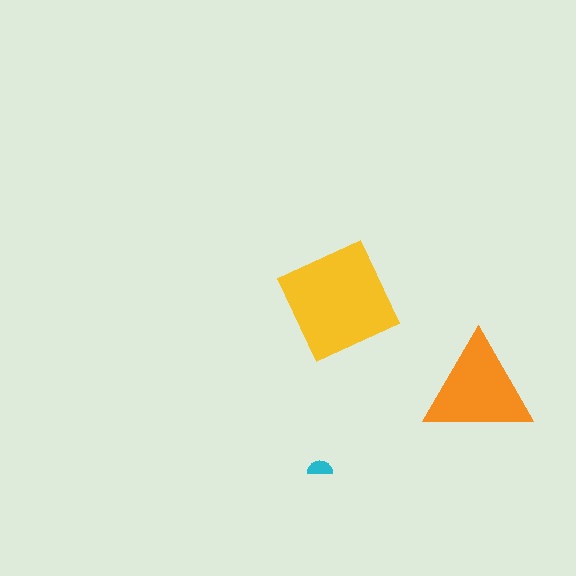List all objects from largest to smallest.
The yellow diamond, the orange triangle, the cyan semicircle.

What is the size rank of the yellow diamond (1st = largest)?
1st.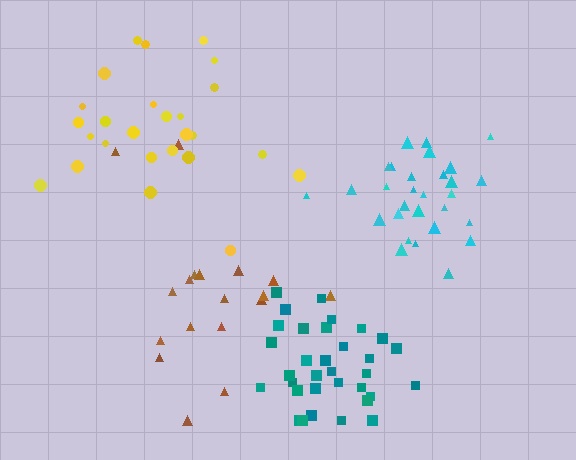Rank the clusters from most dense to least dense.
teal, cyan, yellow, brown.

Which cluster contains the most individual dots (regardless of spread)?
Teal (33).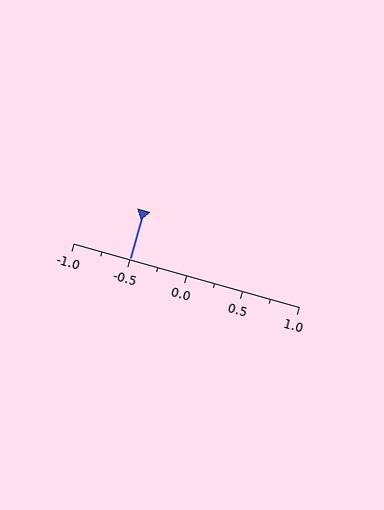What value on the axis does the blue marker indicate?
The marker indicates approximately -0.5.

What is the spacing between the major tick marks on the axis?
The major ticks are spaced 0.5 apart.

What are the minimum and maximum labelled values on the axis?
The axis runs from -1.0 to 1.0.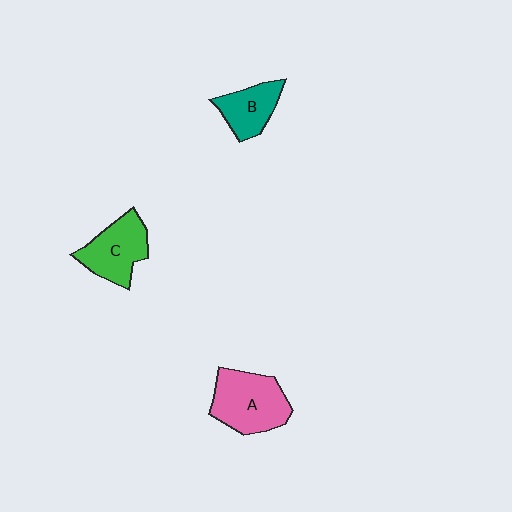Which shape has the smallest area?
Shape B (teal).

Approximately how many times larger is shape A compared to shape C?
Approximately 1.2 times.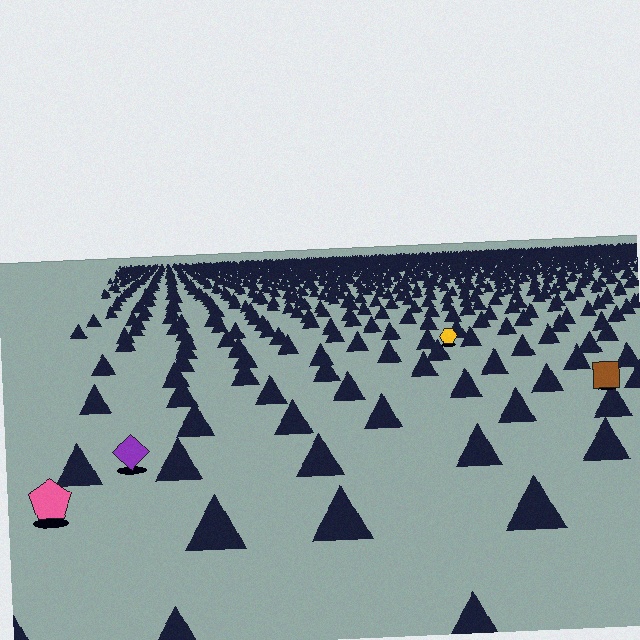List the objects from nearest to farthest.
From nearest to farthest: the pink pentagon, the purple diamond, the brown square, the yellow hexagon.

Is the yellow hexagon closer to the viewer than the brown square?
No. The brown square is closer — you can tell from the texture gradient: the ground texture is coarser near it.